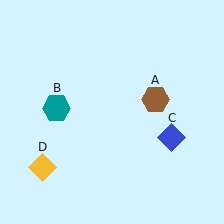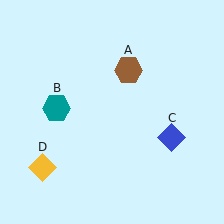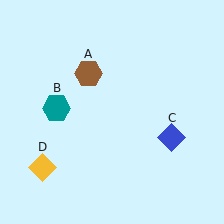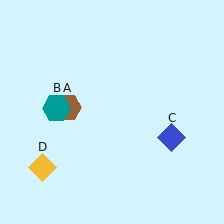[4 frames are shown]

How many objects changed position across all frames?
1 object changed position: brown hexagon (object A).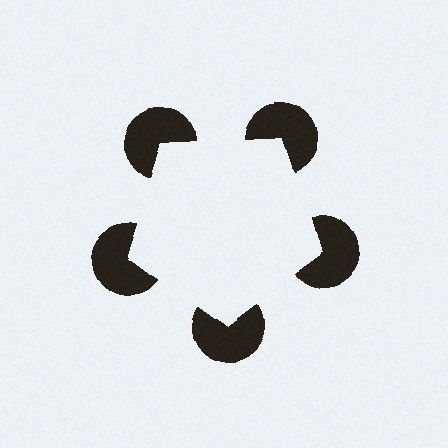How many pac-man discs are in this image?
There are 5 — one at each vertex of the illusory pentagon.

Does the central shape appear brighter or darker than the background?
It typically appears slightly brighter than the background, even though no actual brightness change is drawn.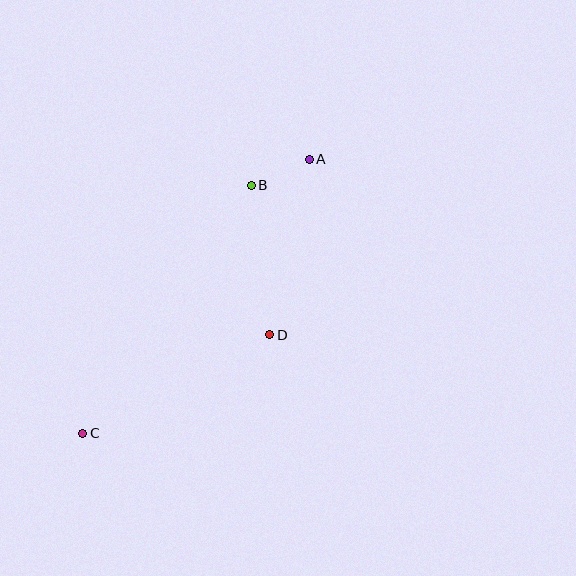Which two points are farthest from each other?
Points A and C are farthest from each other.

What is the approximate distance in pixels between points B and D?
The distance between B and D is approximately 151 pixels.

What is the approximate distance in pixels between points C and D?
The distance between C and D is approximately 211 pixels.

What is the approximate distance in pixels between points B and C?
The distance between B and C is approximately 300 pixels.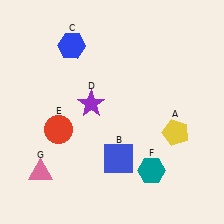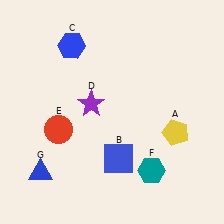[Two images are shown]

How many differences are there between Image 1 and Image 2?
There is 1 difference between the two images.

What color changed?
The triangle (G) changed from pink in Image 1 to blue in Image 2.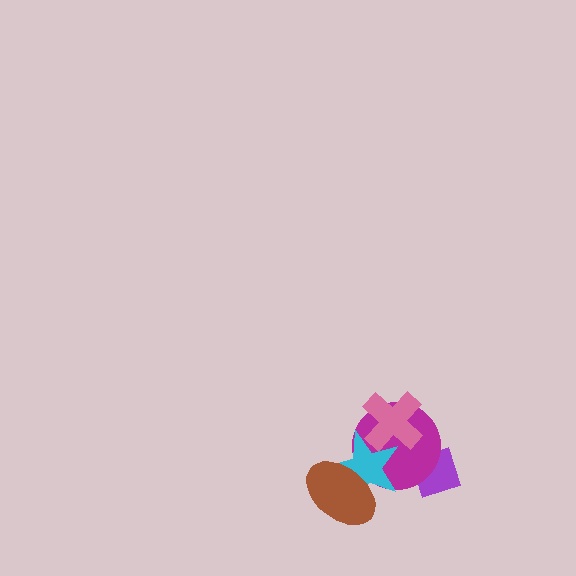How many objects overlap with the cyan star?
3 objects overlap with the cyan star.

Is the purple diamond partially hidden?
Yes, it is partially covered by another shape.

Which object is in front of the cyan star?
The brown ellipse is in front of the cyan star.